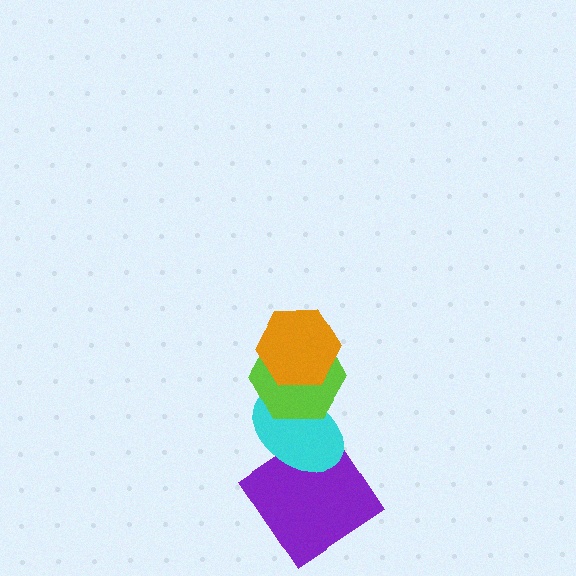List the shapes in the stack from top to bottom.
From top to bottom: the orange hexagon, the lime hexagon, the cyan ellipse, the purple diamond.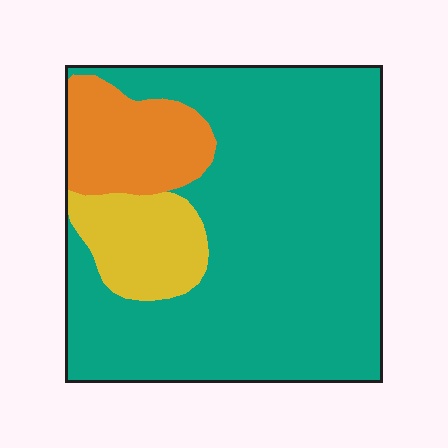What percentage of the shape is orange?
Orange takes up less than a sixth of the shape.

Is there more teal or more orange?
Teal.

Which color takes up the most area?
Teal, at roughly 75%.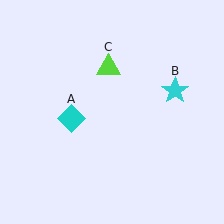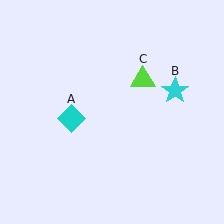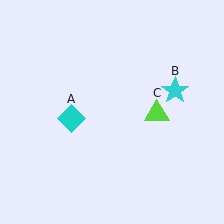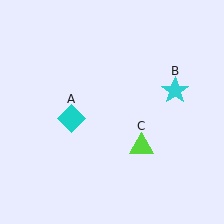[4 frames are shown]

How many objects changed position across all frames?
1 object changed position: lime triangle (object C).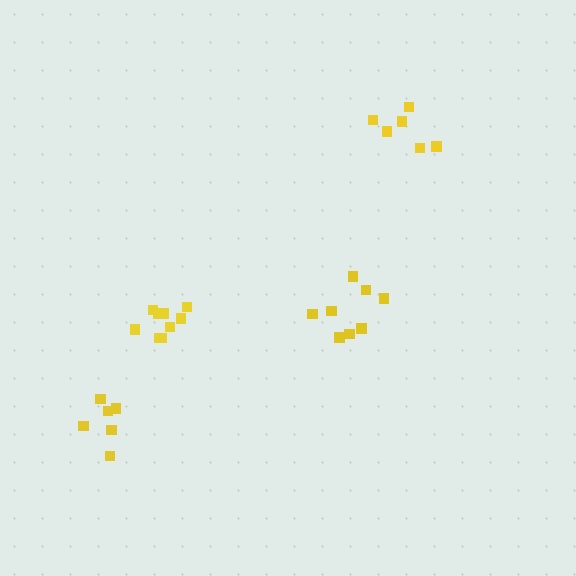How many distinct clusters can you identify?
There are 4 distinct clusters.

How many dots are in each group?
Group 1: 9 dots, Group 2: 8 dots, Group 3: 6 dots, Group 4: 6 dots (29 total).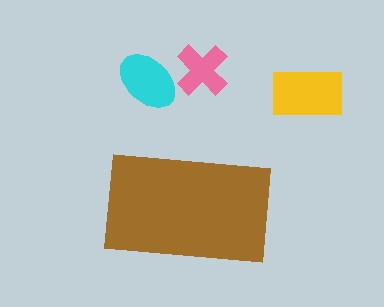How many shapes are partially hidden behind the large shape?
0 shapes are partially hidden.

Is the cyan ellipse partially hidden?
No, the cyan ellipse is fully visible.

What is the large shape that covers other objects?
A brown rectangle.